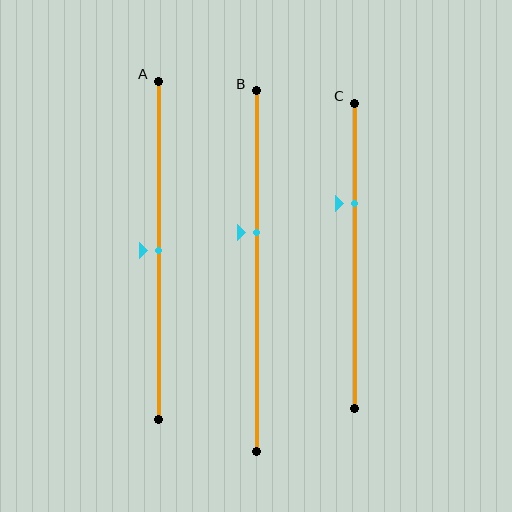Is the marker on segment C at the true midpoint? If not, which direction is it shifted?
No, the marker on segment C is shifted upward by about 17% of the segment length.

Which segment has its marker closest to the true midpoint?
Segment A has its marker closest to the true midpoint.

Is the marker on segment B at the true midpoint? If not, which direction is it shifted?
No, the marker on segment B is shifted upward by about 11% of the segment length.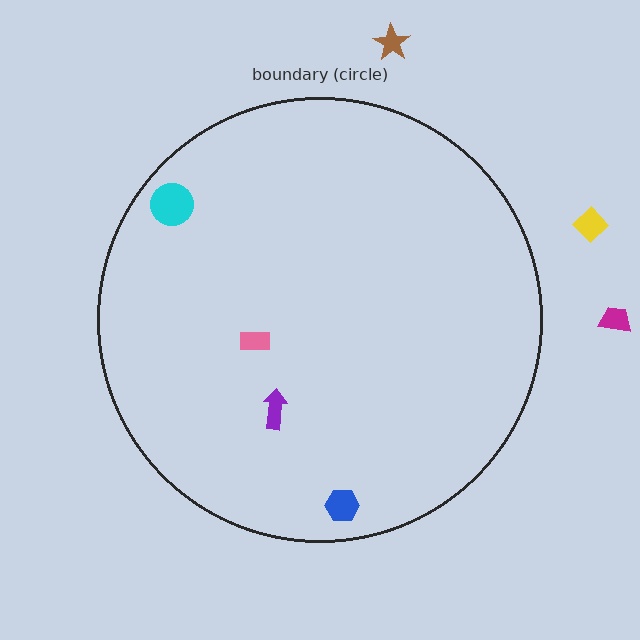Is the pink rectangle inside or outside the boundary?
Inside.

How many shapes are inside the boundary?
4 inside, 3 outside.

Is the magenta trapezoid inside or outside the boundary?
Outside.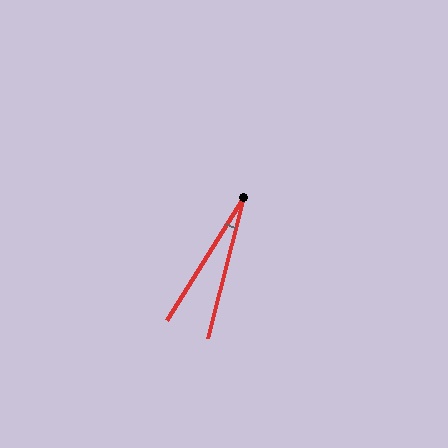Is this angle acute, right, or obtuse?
It is acute.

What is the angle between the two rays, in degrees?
Approximately 18 degrees.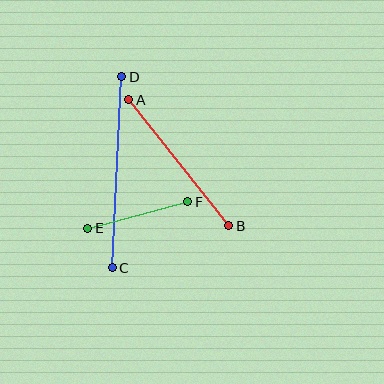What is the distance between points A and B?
The distance is approximately 161 pixels.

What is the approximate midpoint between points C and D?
The midpoint is at approximately (117, 172) pixels.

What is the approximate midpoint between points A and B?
The midpoint is at approximately (179, 163) pixels.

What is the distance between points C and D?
The distance is approximately 191 pixels.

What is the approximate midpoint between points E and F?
The midpoint is at approximately (138, 215) pixels.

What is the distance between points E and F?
The distance is approximately 103 pixels.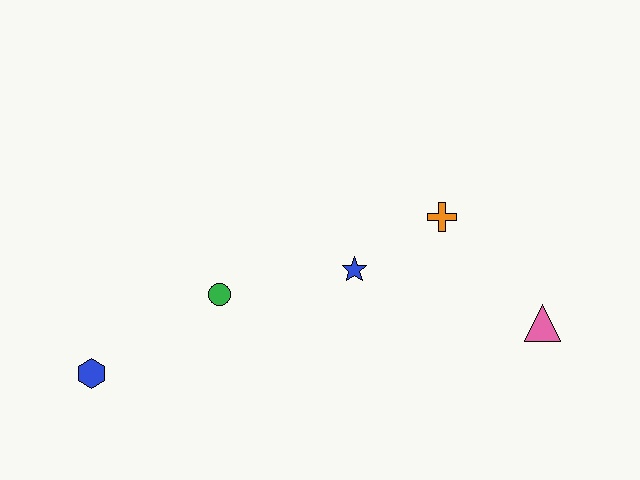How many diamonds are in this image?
There are no diamonds.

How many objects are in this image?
There are 5 objects.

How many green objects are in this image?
There is 1 green object.